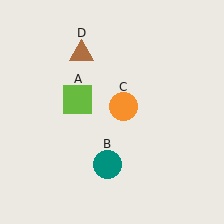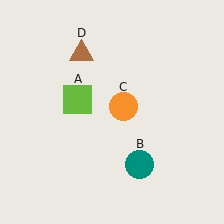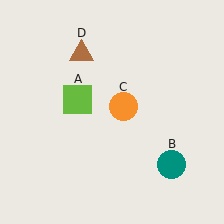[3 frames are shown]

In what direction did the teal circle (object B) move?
The teal circle (object B) moved right.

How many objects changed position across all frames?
1 object changed position: teal circle (object B).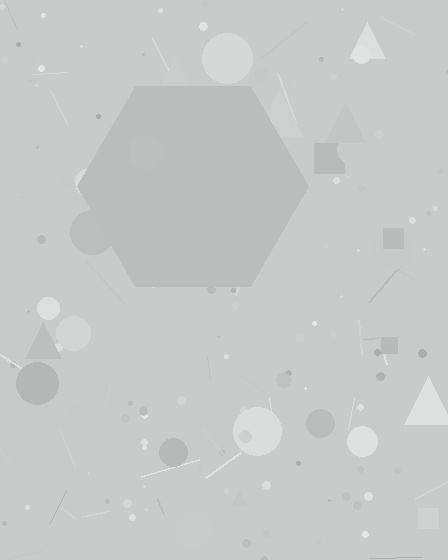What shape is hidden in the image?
A hexagon is hidden in the image.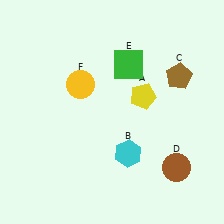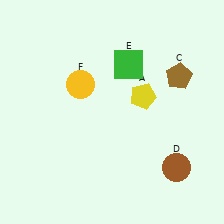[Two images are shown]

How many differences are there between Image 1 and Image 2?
There is 1 difference between the two images.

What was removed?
The cyan hexagon (B) was removed in Image 2.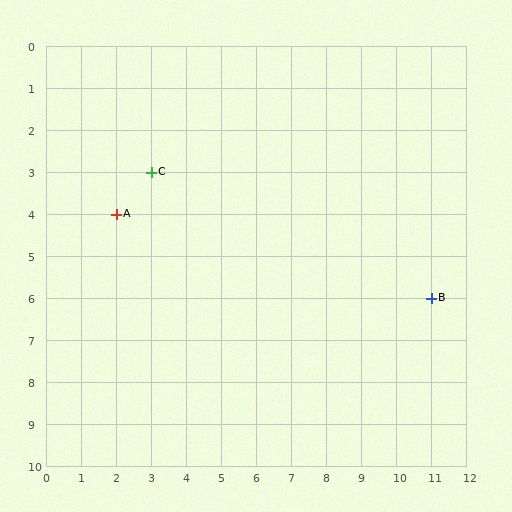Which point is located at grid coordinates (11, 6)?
Point B is at (11, 6).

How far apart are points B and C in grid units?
Points B and C are 8 columns and 3 rows apart (about 8.5 grid units diagonally).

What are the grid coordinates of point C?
Point C is at grid coordinates (3, 3).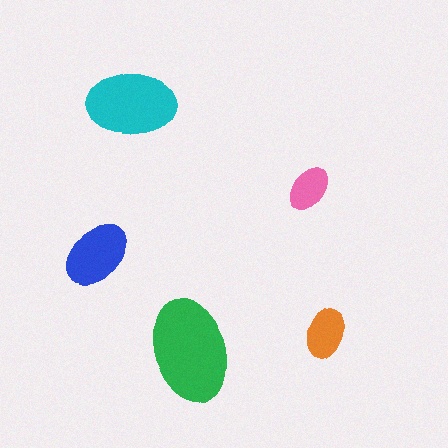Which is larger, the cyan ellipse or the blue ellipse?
The cyan one.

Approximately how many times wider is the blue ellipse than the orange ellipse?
About 1.5 times wider.